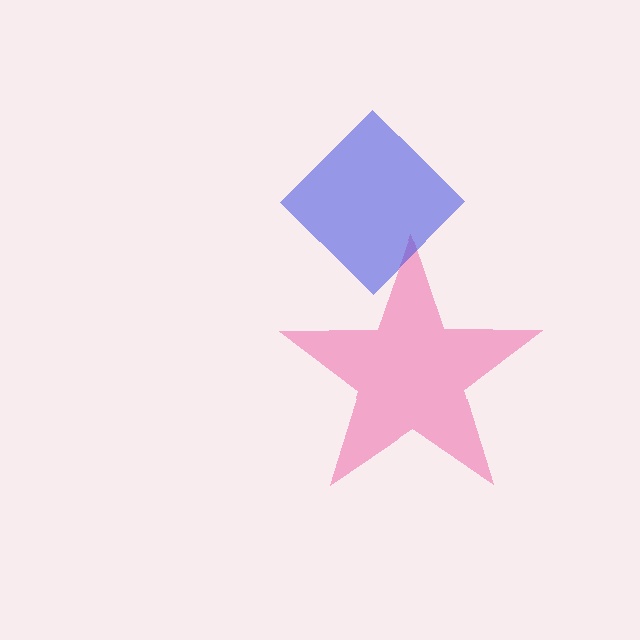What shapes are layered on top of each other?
The layered shapes are: a pink star, a blue diamond.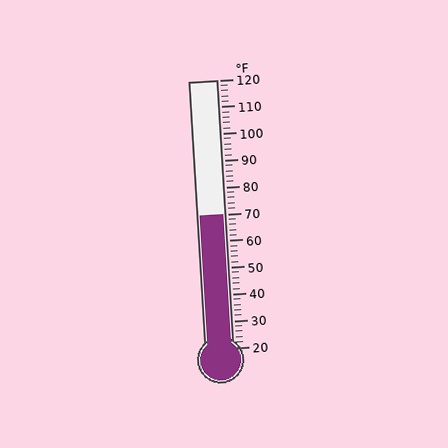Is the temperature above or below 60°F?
The temperature is above 60°F.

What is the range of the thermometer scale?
The thermometer scale ranges from 20°F to 120°F.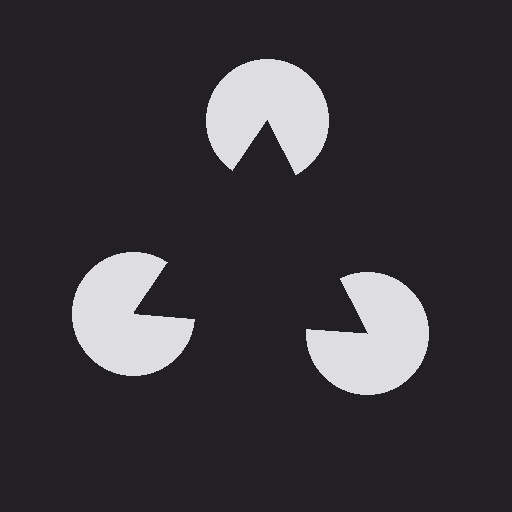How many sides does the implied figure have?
3 sides.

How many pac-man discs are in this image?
There are 3 — one at each vertex of the illusory triangle.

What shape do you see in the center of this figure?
An illusory triangle — its edges are inferred from the aligned wedge cuts in the pac-man discs, not physically drawn.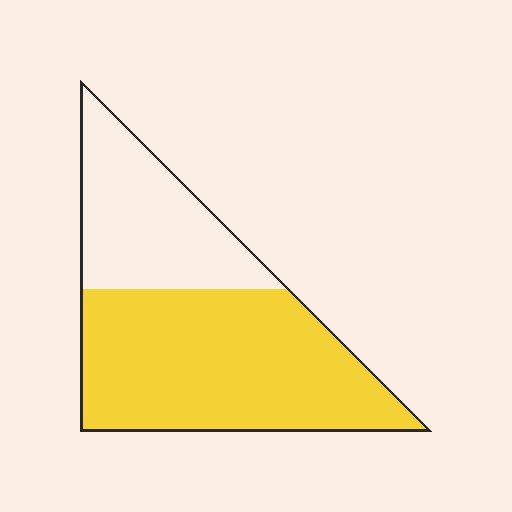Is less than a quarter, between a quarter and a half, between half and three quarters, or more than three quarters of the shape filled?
Between half and three quarters.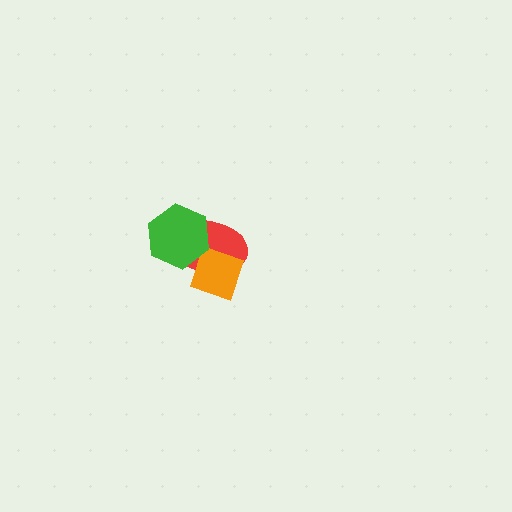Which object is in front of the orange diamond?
The green hexagon is in front of the orange diamond.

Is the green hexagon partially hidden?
No, no other shape covers it.